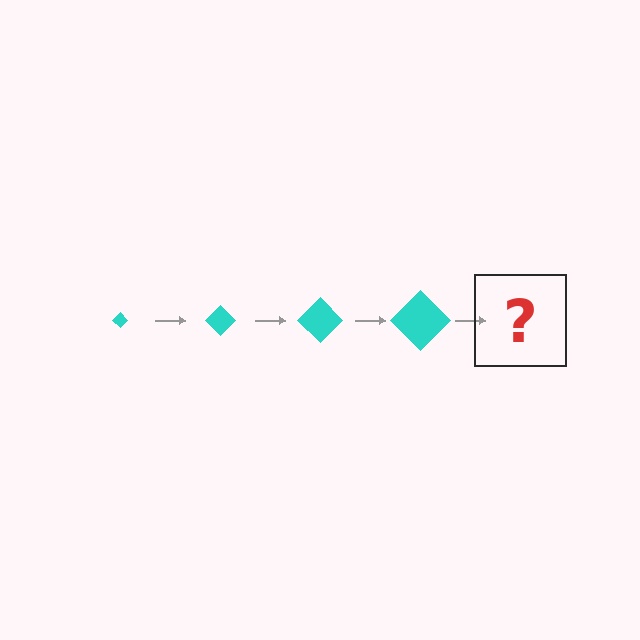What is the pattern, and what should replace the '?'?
The pattern is that the diamond gets progressively larger each step. The '?' should be a cyan diamond, larger than the previous one.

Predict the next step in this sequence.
The next step is a cyan diamond, larger than the previous one.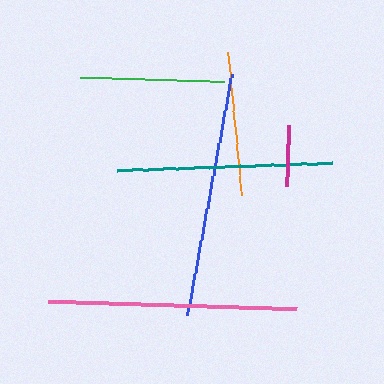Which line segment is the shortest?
The magenta line is the shortest at approximately 61 pixels.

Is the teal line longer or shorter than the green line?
The teal line is longer than the green line.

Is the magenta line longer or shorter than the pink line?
The pink line is longer than the magenta line.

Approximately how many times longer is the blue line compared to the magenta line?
The blue line is approximately 4.0 times the length of the magenta line.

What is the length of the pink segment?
The pink segment is approximately 249 pixels long.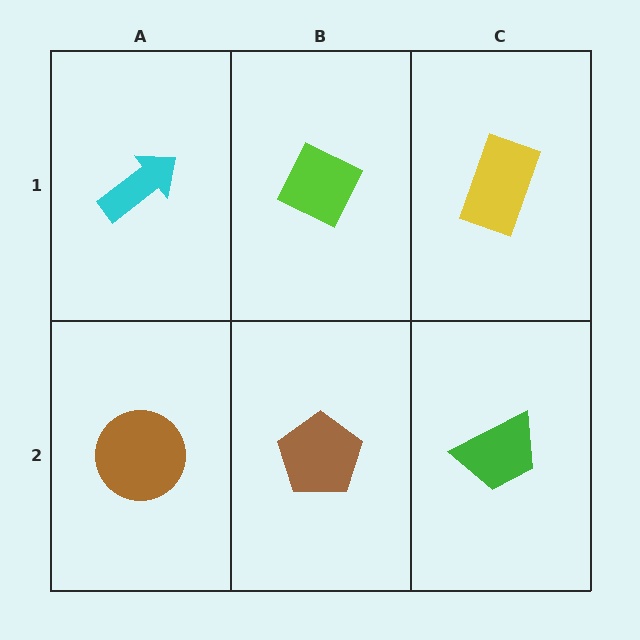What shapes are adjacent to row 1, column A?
A brown circle (row 2, column A), a lime diamond (row 1, column B).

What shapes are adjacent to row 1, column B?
A brown pentagon (row 2, column B), a cyan arrow (row 1, column A), a yellow rectangle (row 1, column C).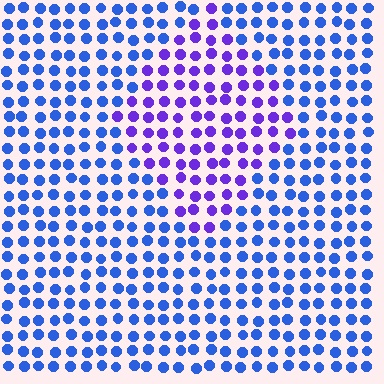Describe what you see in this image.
The image is filled with small blue elements in a uniform arrangement. A diamond-shaped region is visible where the elements are tinted to a slightly different hue, forming a subtle color boundary.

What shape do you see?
I see a diamond.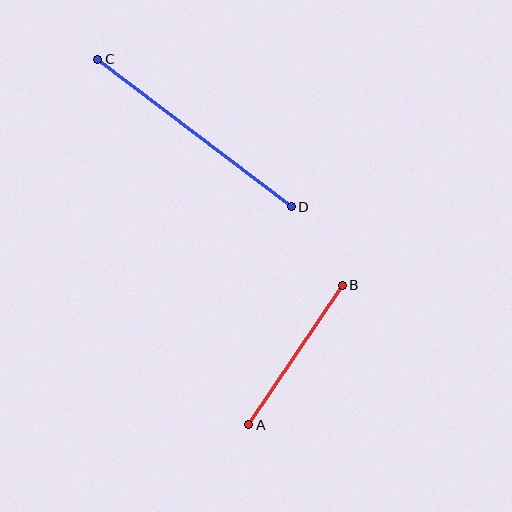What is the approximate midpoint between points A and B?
The midpoint is at approximately (296, 355) pixels.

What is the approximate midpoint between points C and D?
The midpoint is at approximately (195, 133) pixels.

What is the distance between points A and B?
The distance is approximately 168 pixels.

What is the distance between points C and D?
The distance is approximately 243 pixels.